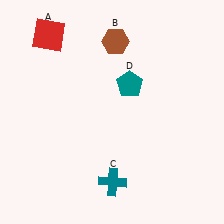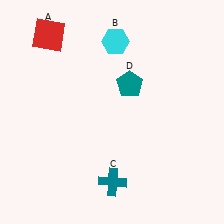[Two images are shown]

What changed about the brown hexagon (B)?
In Image 1, B is brown. In Image 2, it changed to cyan.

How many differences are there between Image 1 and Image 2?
There is 1 difference between the two images.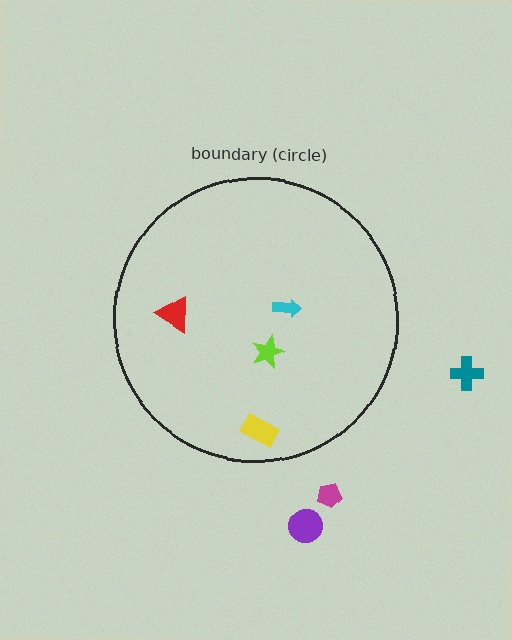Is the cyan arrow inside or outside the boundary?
Inside.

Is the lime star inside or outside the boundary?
Inside.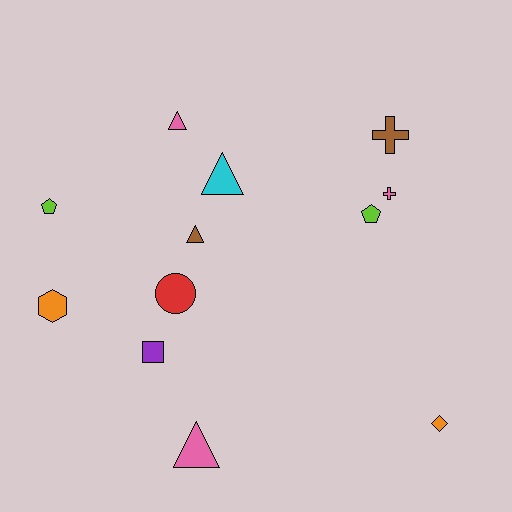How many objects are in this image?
There are 12 objects.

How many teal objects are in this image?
There are no teal objects.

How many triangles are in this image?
There are 4 triangles.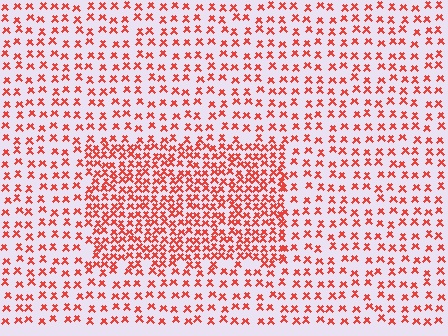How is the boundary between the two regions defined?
The boundary is defined by a change in element density (approximately 2.1x ratio). All elements are the same color, size, and shape.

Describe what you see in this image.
The image contains small red elements arranged at two different densities. A rectangle-shaped region is visible where the elements are more densely packed than the surrounding area.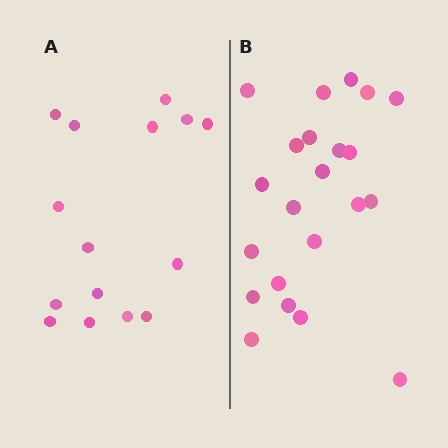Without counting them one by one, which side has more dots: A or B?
Region B (the right region) has more dots.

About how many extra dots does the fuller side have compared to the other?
Region B has roughly 8 or so more dots than region A.